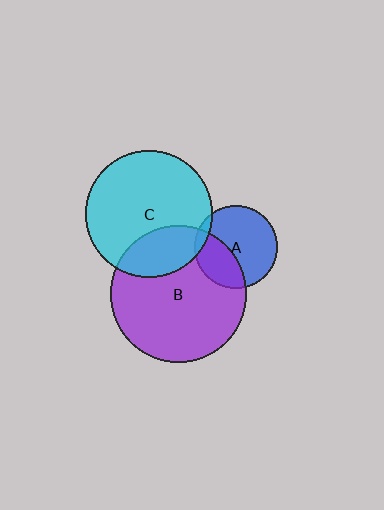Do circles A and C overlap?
Yes.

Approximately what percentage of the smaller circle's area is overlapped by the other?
Approximately 10%.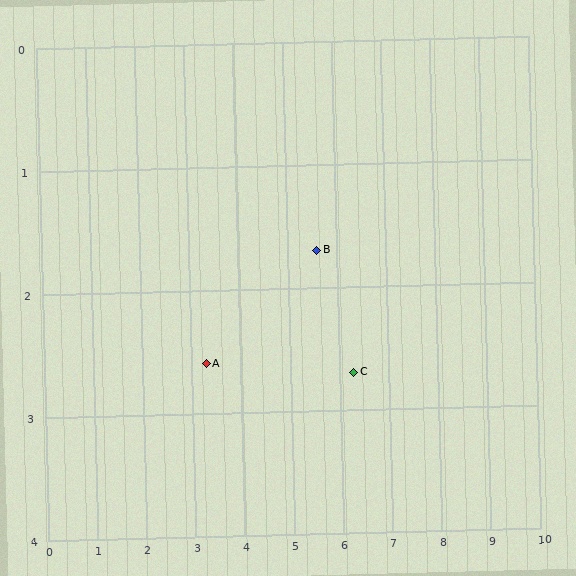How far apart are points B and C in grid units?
Points B and C are about 1.2 grid units apart.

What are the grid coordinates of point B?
Point B is at approximately (5.6, 1.7).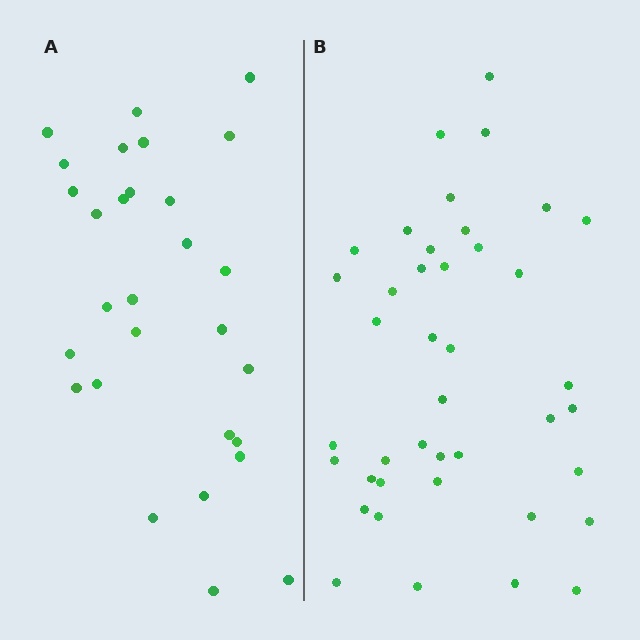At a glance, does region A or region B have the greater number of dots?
Region B (the right region) has more dots.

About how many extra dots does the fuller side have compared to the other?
Region B has roughly 12 or so more dots than region A.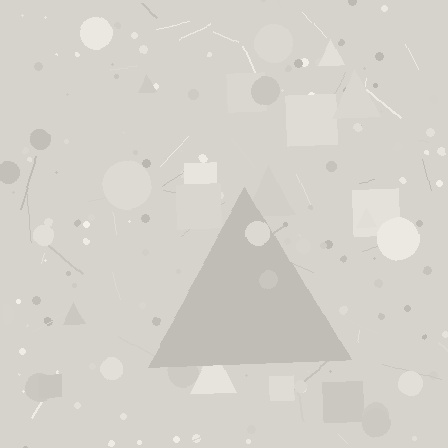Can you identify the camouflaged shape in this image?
The camouflaged shape is a triangle.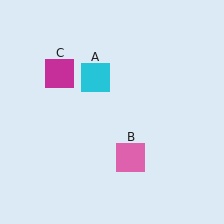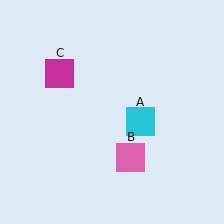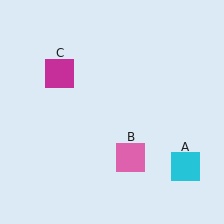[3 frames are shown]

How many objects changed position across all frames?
1 object changed position: cyan square (object A).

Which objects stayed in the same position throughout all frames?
Pink square (object B) and magenta square (object C) remained stationary.